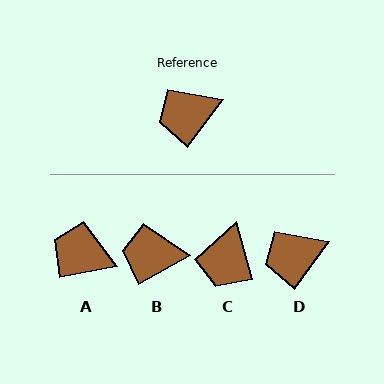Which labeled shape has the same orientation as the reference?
D.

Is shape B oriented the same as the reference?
No, it is off by about 24 degrees.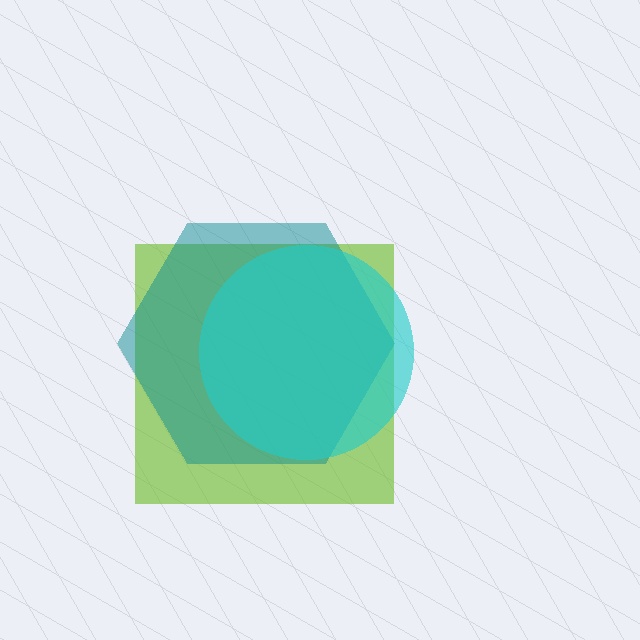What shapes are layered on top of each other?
The layered shapes are: a lime square, a teal hexagon, a cyan circle.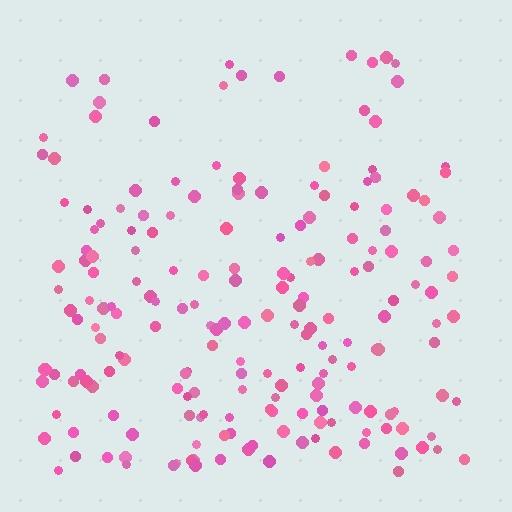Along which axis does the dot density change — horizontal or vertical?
Vertical.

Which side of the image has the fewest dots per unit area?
The top.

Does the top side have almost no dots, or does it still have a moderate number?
Still a moderate number, just noticeably fewer than the bottom.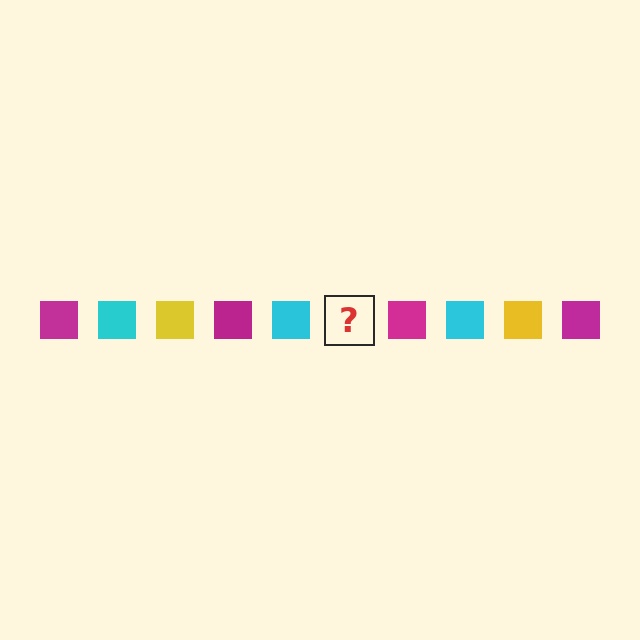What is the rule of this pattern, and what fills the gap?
The rule is that the pattern cycles through magenta, cyan, yellow squares. The gap should be filled with a yellow square.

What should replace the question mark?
The question mark should be replaced with a yellow square.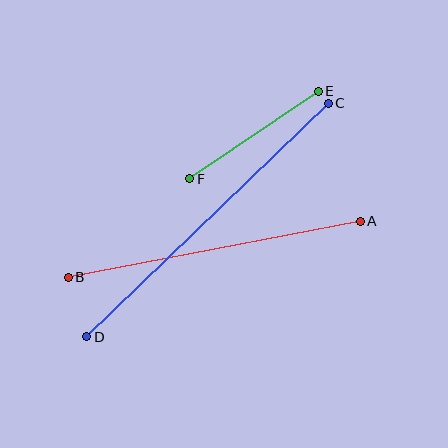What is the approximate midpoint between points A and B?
The midpoint is at approximately (214, 249) pixels.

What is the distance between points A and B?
The distance is approximately 298 pixels.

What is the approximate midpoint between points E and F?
The midpoint is at approximately (254, 135) pixels.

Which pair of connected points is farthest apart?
Points C and D are farthest apart.